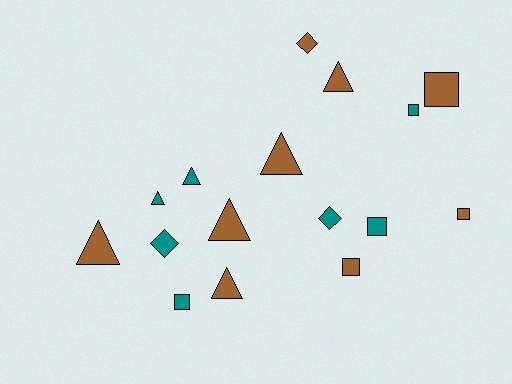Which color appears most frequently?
Brown, with 9 objects.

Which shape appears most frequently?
Triangle, with 7 objects.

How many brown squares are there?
There are 3 brown squares.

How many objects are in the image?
There are 16 objects.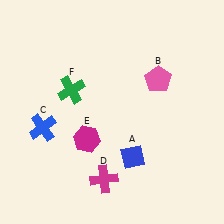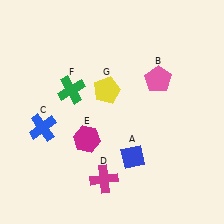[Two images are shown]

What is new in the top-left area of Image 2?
A yellow pentagon (G) was added in the top-left area of Image 2.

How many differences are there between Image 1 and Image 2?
There is 1 difference between the two images.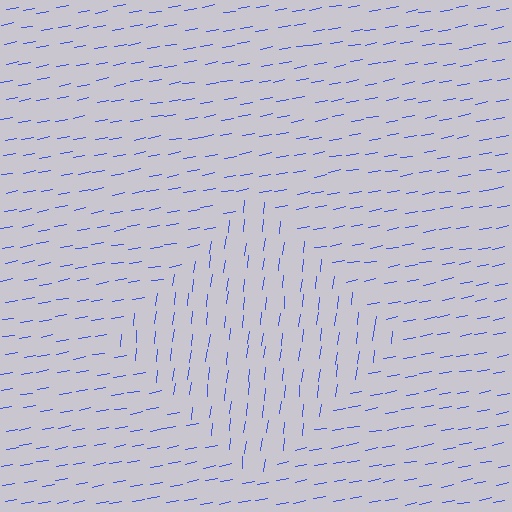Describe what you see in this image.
The image is filled with small blue line segments. A diamond region in the image has lines oriented differently from the surrounding lines, creating a visible texture boundary.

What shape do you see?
I see a diamond.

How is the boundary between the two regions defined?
The boundary is defined purely by a change in line orientation (approximately 73 degrees difference). All lines are the same color and thickness.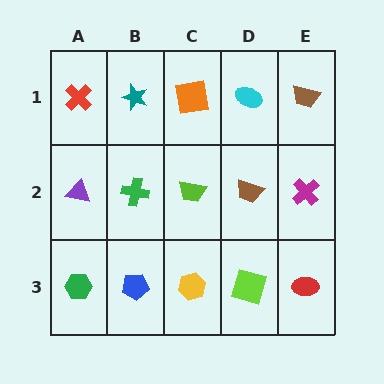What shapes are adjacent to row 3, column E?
A magenta cross (row 2, column E), a lime square (row 3, column D).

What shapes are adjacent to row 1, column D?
A brown trapezoid (row 2, column D), an orange square (row 1, column C), a brown trapezoid (row 1, column E).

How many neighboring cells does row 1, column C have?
3.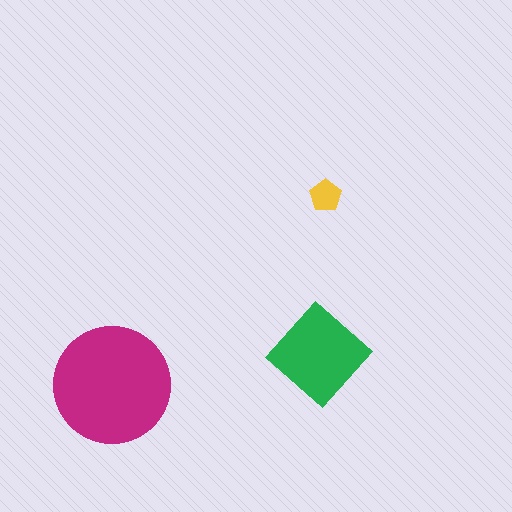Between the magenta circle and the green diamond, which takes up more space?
The magenta circle.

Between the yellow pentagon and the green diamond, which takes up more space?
The green diamond.